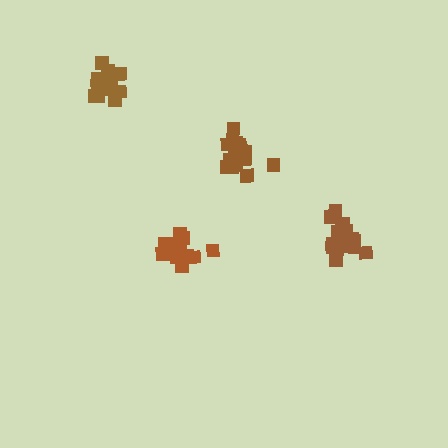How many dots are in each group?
Group 1: 16 dots, Group 2: 19 dots, Group 3: 20 dots, Group 4: 19 dots (74 total).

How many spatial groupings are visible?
There are 4 spatial groupings.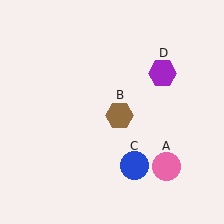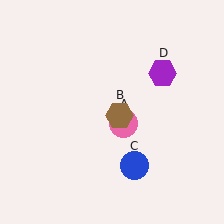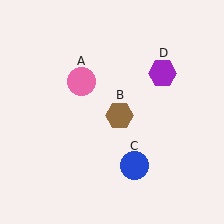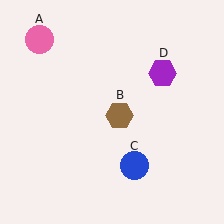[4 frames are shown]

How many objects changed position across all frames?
1 object changed position: pink circle (object A).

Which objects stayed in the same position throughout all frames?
Brown hexagon (object B) and blue circle (object C) and purple hexagon (object D) remained stationary.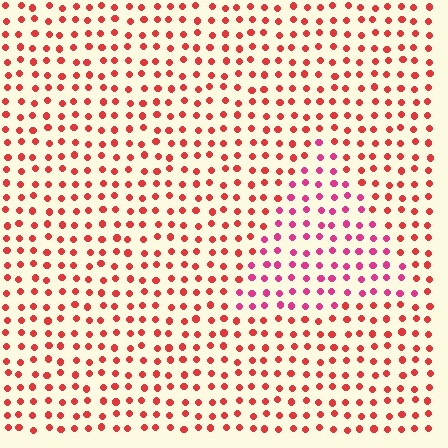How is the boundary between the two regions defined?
The boundary is defined purely by a slight shift in hue (about 30 degrees). Spacing, size, and orientation are identical on both sides.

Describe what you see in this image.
The image is filled with small red elements in a uniform arrangement. A triangle-shaped region is visible where the elements are tinted to a slightly different hue, forming a subtle color boundary.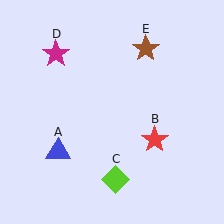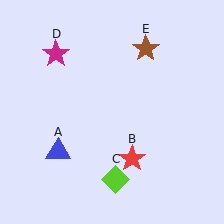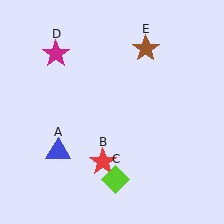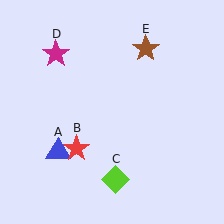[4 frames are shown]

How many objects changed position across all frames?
1 object changed position: red star (object B).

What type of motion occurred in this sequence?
The red star (object B) rotated clockwise around the center of the scene.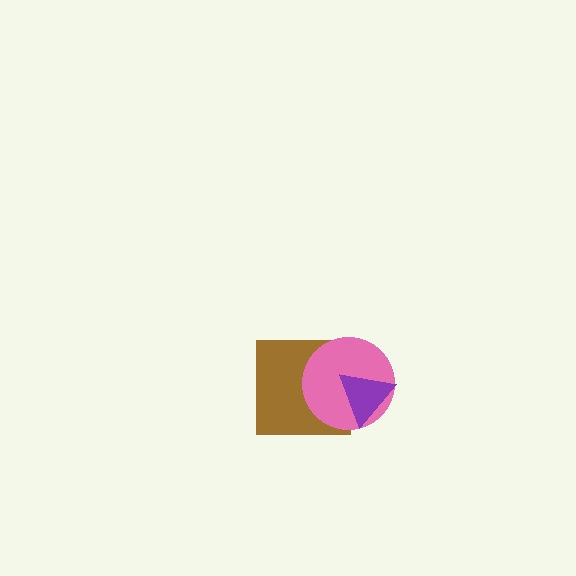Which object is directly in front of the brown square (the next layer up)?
The pink circle is directly in front of the brown square.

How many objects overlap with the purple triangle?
2 objects overlap with the purple triangle.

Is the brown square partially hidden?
Yes, it is partially covered by another shape.